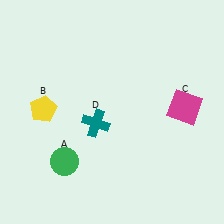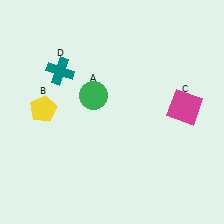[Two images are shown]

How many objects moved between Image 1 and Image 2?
2 objects moved between the two images.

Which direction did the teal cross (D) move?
The teal cross (D) moved up.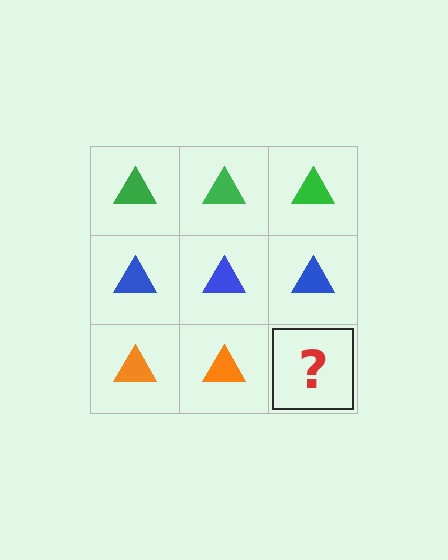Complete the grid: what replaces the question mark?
The question mark should be replaced with an orange triangle.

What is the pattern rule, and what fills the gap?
The rule is that each row has a consistent color. The gap should be filled with an orange triangle.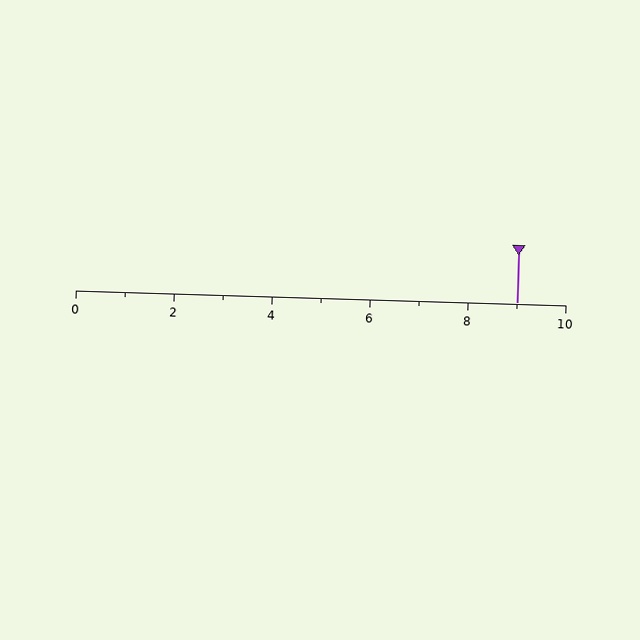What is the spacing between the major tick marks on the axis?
The major ticks are spaced 2 apart.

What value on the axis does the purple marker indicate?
The marker indicates approximately 9.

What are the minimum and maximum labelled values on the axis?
The axis runs from 0 to 10.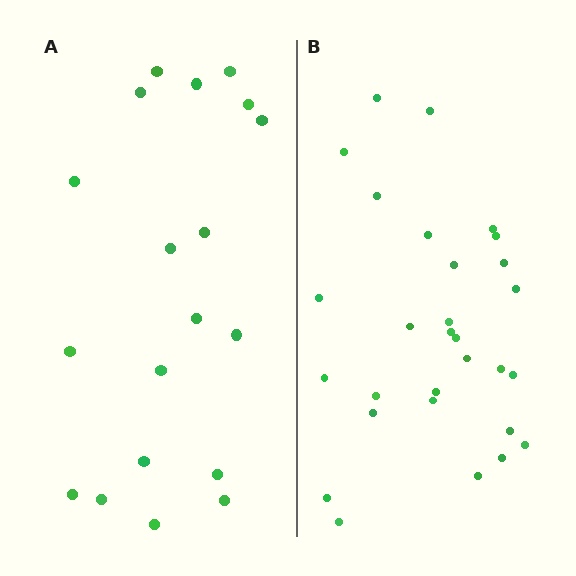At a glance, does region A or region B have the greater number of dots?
Region B (the right region) has more dots.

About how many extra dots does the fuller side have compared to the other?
Region B has roughly 10 or so more dots than region A.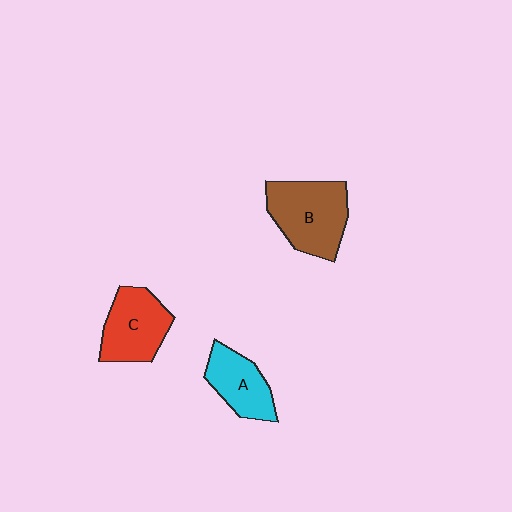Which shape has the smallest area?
Shape A (cyan).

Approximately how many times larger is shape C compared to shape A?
Approximately 1.2 times.